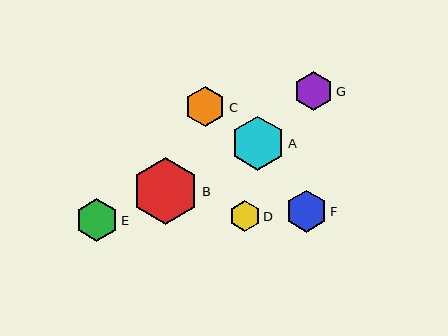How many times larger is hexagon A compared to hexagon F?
Hexagon A is approximately 1.3 times the size of hexagon F.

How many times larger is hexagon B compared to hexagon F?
Hexagon B is approximately 1.6 times the size of hexagon F.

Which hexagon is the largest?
Hexagon B is the largest with a size of approximately 68 pixels.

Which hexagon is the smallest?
Hexagon D is the smallest with a size of approximately 31 pixels.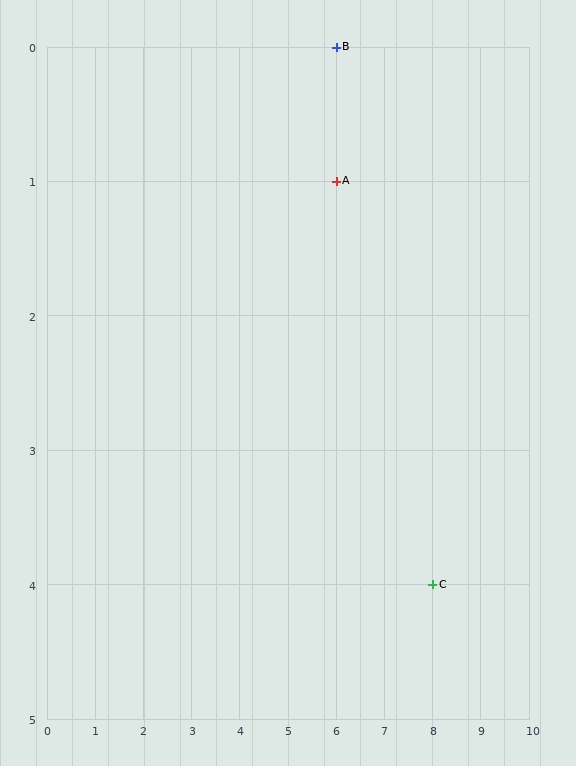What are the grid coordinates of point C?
Point C is at grid coordinates (8, 4).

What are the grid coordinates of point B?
Point B is at grid coordinates (6, 0).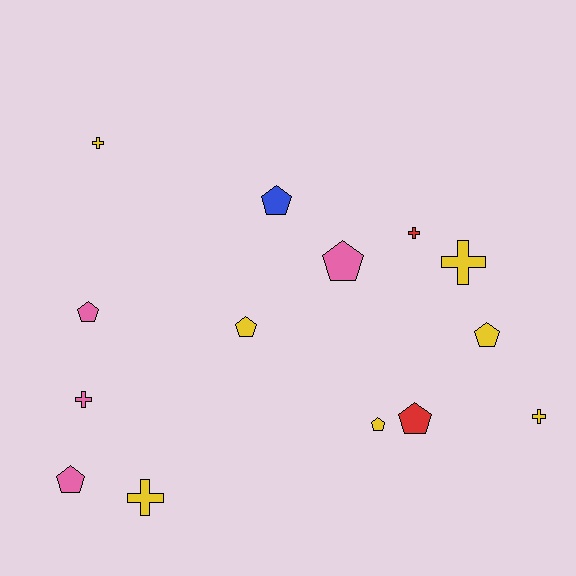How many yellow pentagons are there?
There are 3 yellow pentagons.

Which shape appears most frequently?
Pentagon, with 8 objects.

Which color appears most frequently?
Yellow, with 7 objects.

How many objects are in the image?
There are 14 objects.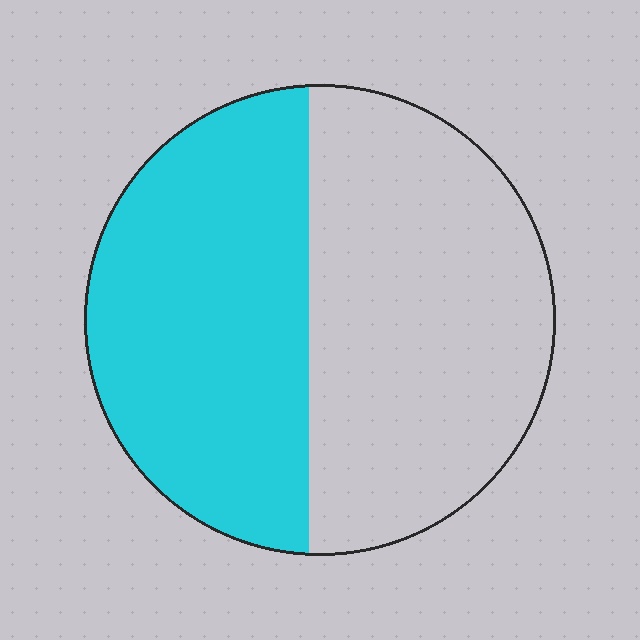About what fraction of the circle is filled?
About one half (1/2).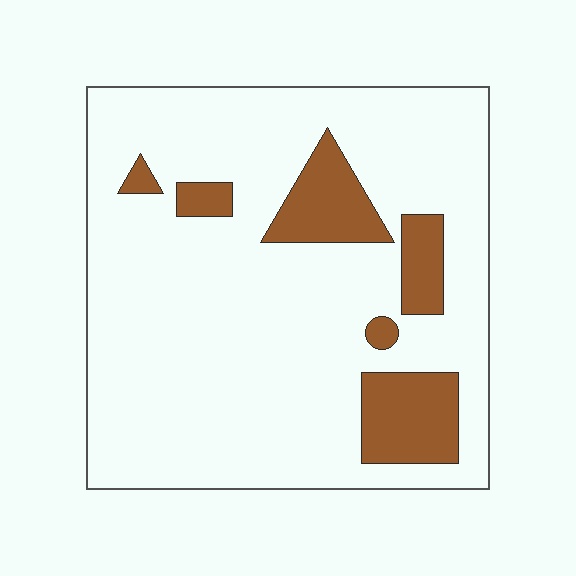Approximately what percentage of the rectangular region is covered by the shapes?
Approximately 15%.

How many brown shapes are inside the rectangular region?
6.